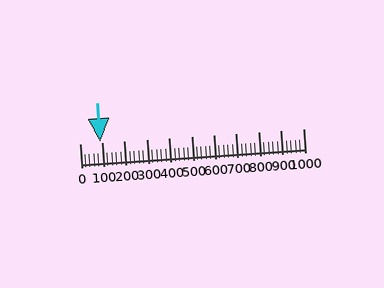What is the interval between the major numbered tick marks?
The major tick marks are spaced 100 units apart.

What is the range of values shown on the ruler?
The ruler shows values from 0 to 1000.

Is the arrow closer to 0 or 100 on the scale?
The arrow is closer to 100.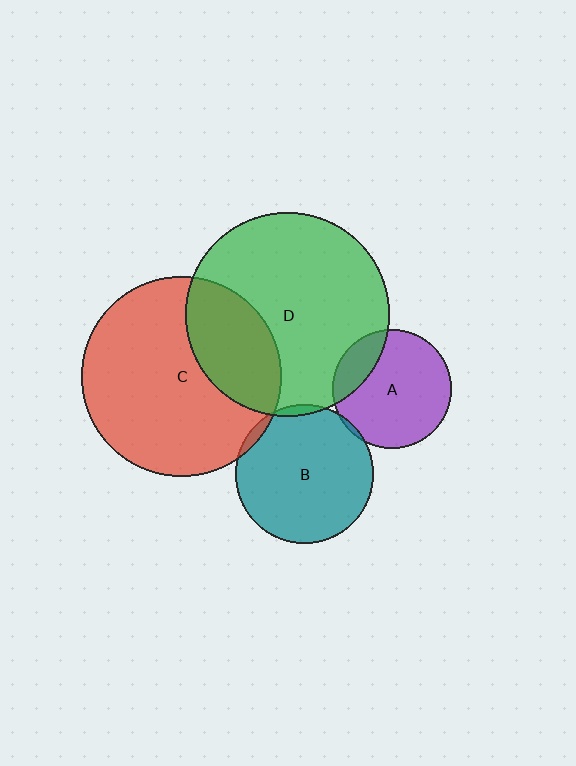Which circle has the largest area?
Circle D (green).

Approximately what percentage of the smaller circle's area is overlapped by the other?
Approximately 5%.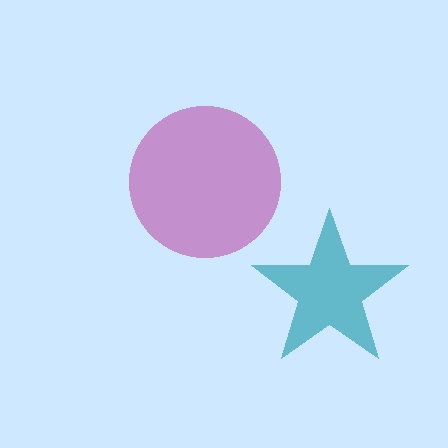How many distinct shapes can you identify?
There are 2 distinct shapes: a teal star, a magenta circle.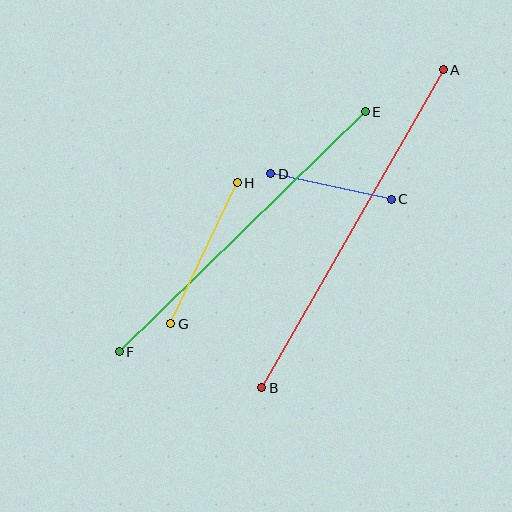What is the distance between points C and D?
The distance is approximately 124 pixels.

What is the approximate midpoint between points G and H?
The midpoint is at approximately (204, 253) pixels.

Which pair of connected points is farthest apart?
Points A and B are farthest apart.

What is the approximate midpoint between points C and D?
The midpoint is at approximately (331, 187) pixels.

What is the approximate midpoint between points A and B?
The midpoint is at approximately (352, 229) pixels.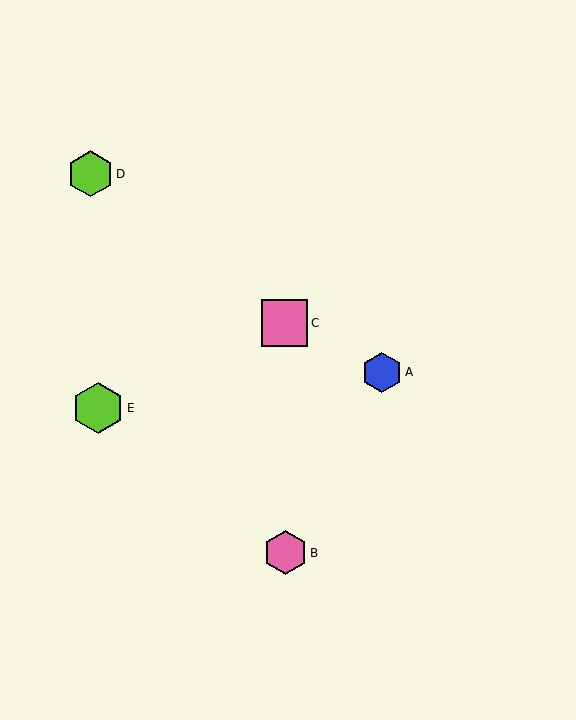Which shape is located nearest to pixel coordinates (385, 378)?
The blue hexagon (labeled A) at (382, 373) is nearest to that location.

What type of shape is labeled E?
Shape E is a lime hexagon.